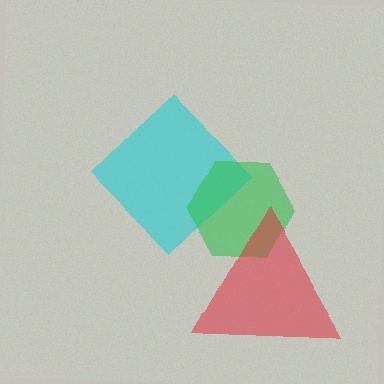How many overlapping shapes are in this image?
There are 3 overlapping shapes in the image.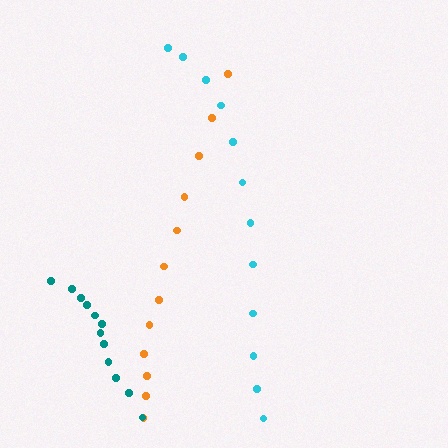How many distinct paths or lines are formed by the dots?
There are 3 distinct paths.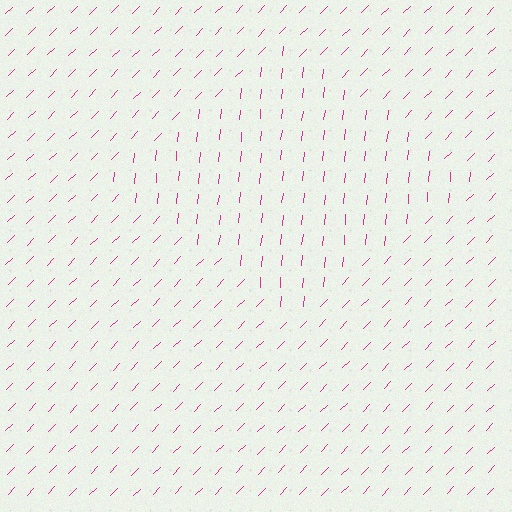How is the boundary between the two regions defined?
The boundary is defined purely by a change in line orientation (approximately 39 degrees difference). All lines are the same color and thickness.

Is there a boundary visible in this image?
Yes, there is a texture boundary formed by a change in line orientation.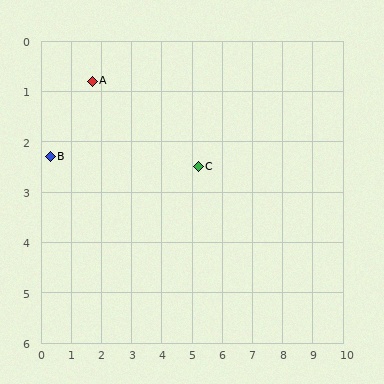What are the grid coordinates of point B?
Point B is at approximately (0.3, 2.3).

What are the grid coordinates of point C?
Point C is at approximately (5.2, 2.5).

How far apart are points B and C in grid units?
Points B and C are about 4.9 grid units apart.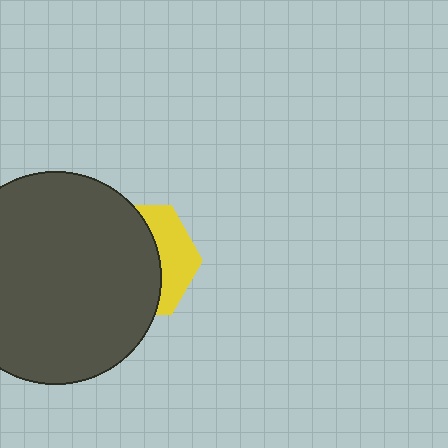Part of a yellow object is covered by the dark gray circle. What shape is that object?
It is a hexagon.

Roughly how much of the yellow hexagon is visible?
A small part of it is visible (roughly 34%).